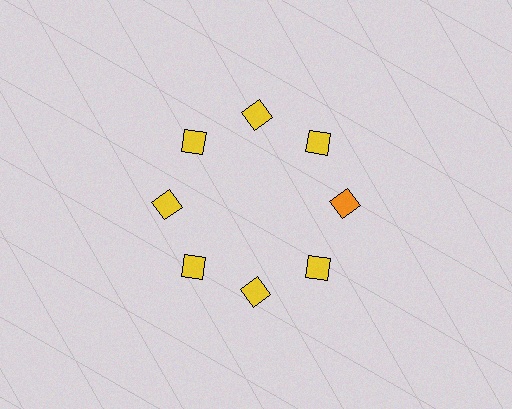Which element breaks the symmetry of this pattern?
The orange diamond at roughly the 3 o'clock position breaks the symmetry. All other shapes are yellow diamonds.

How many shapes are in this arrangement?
There are 8 shapes arranged in a ring pattern.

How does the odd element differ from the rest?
It has a different color: orange instead of yellow.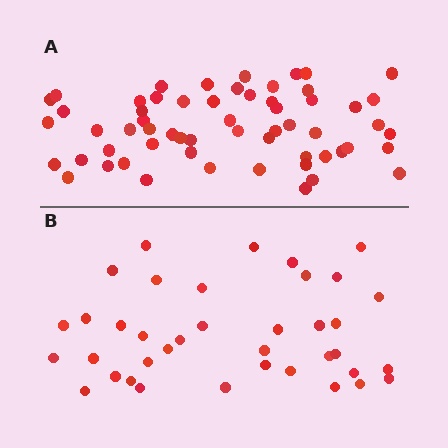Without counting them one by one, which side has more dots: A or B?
Region A (the top region) has more dots.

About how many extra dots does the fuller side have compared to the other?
Region A has approximately 20 more dots than region B.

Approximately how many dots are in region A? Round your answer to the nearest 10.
About 60 dots. (The exact count is 59, which rounds to 60.)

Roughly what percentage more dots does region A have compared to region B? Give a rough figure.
About 55% more.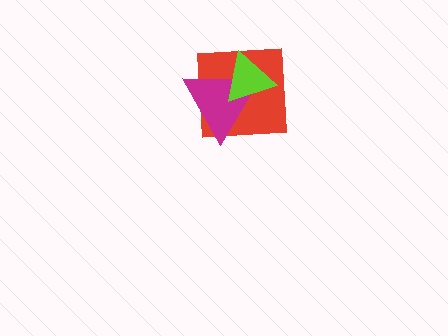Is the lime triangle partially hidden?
No, no other shape covers it.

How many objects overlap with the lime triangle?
2 objects overlap with the lime triangle.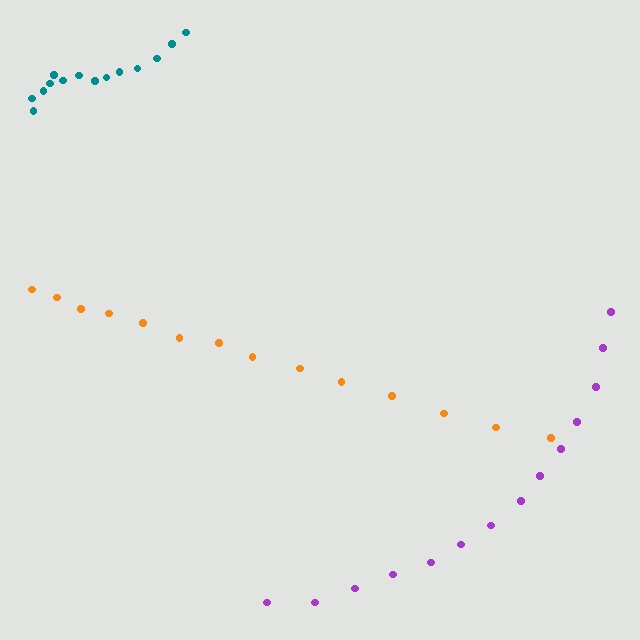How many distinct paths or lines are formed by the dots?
There are 3 distinct paths.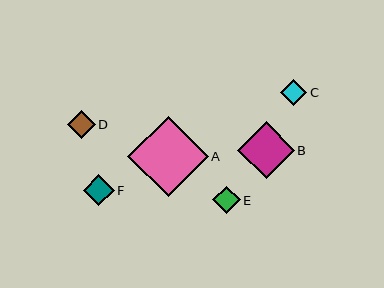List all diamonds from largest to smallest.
From largest to smallest: A, B, F, D, E, C.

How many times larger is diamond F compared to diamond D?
Diamond F is approximately 1.1 times the size of diamond D.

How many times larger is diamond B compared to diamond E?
Diamond B is approximately 2.1 times the size of diamond E.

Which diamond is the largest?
Diamond A is the largest with a size of approximately 81 pixels.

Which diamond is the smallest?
Diamond C is the smallest with a size of approximately 26 pixels.